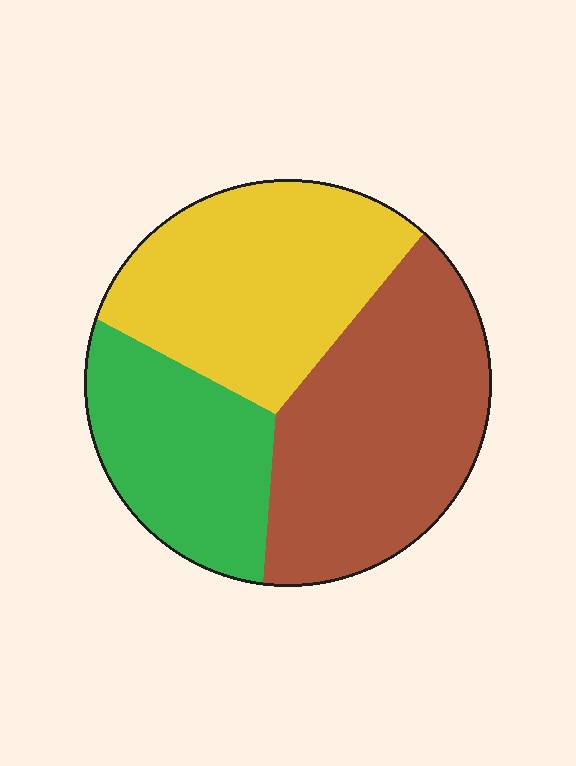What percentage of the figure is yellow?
Yellow takes up between a third and a half of the figure.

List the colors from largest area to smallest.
From largest to smallest: brown, yellow, green.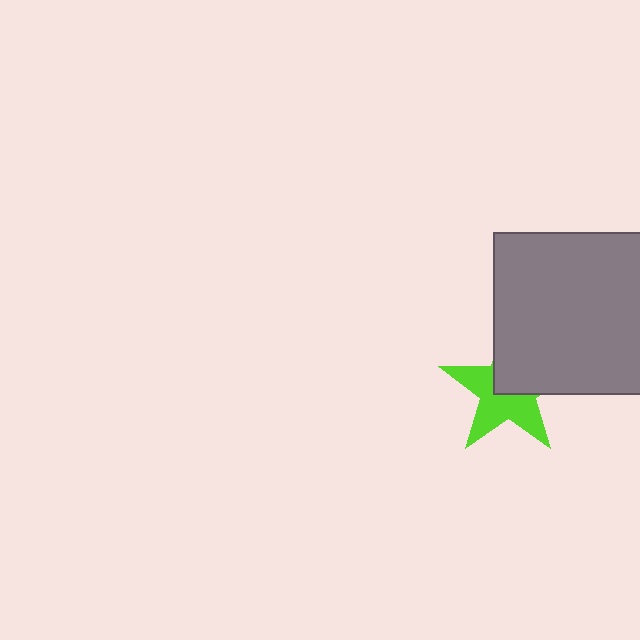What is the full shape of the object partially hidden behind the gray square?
The partially hidden object is a lime star.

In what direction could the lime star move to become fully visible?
The lime star could move toward the lower-left. That would shift it out from behind the gray square entirely.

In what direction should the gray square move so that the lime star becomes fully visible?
The gray square should move toward the upper-right. That is the shortest direction to clear the overlap and leave the lime star fully visible.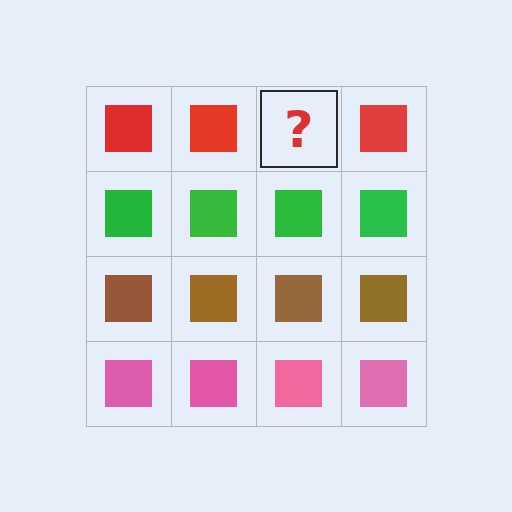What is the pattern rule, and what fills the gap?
The rule is that each row has a consistent color. The gap should be filled with a red square.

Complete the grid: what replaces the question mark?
The question mark should be replaced with a red square.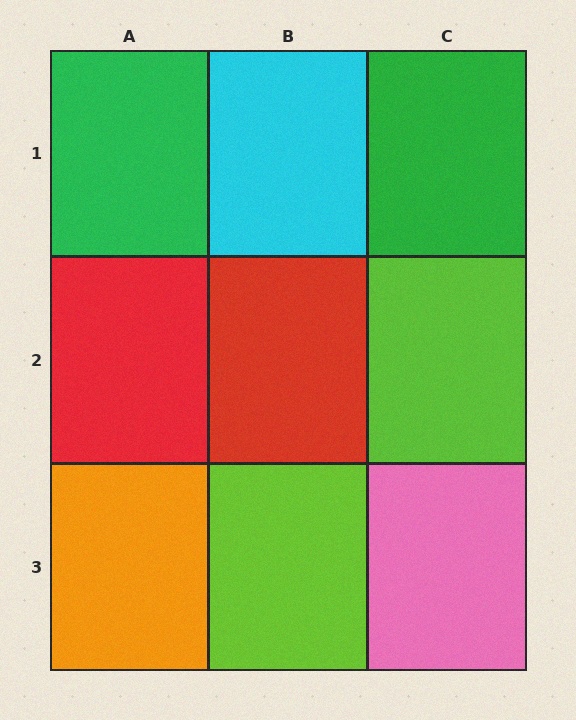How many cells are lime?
2 cells are lime.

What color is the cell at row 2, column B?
Red.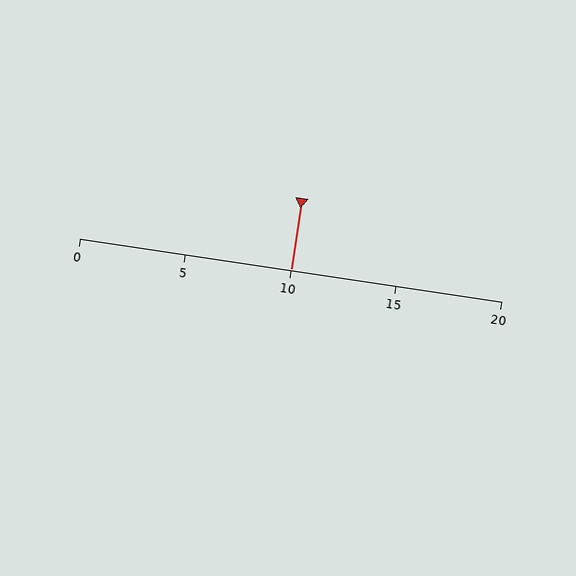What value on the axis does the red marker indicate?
The marker indicates approximately 10.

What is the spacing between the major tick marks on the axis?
The major ticks are spaced 5 apart.